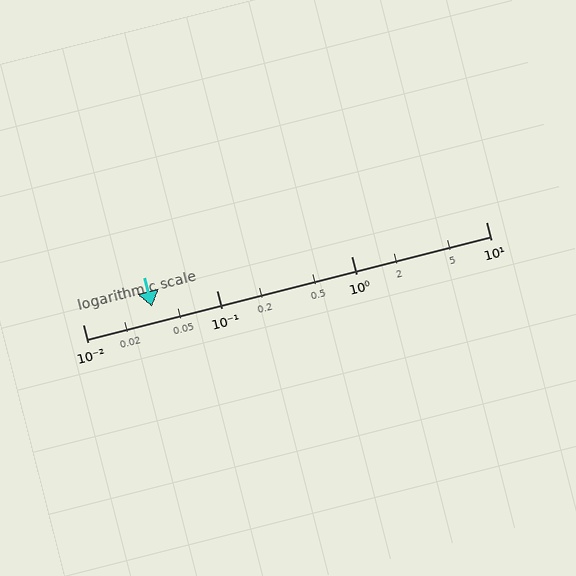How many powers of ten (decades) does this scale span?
The scale spans 3 decades, from 0.01 to 10.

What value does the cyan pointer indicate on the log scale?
The pointer indicates approximately 0.033.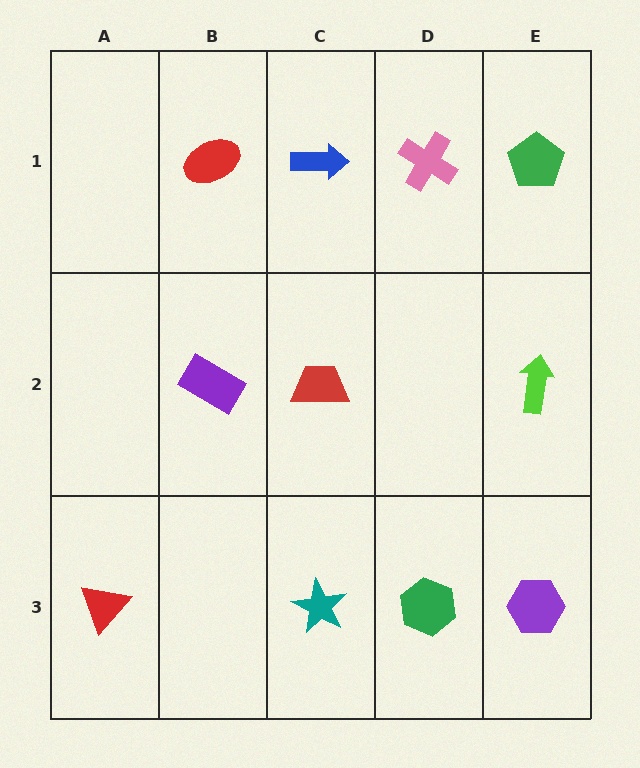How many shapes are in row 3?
4 shapes.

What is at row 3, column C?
A teal star.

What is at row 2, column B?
A purple rectangle.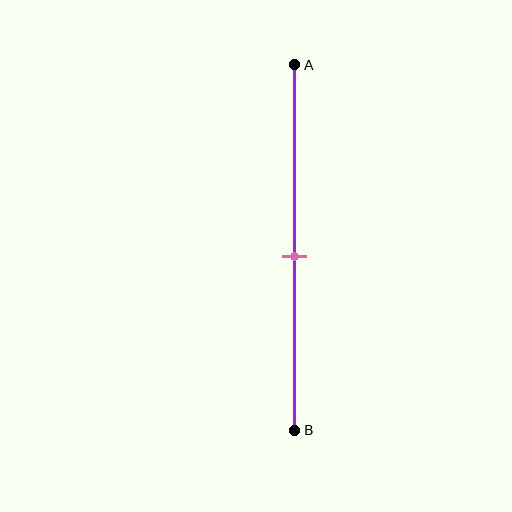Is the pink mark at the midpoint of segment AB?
Yes, the mark is approximately at the midpoint.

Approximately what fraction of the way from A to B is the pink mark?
The pink mark is approximately 50% of the way from A to B.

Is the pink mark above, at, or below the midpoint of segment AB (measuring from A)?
The pink mark is approximately at the midpoint of segment AB.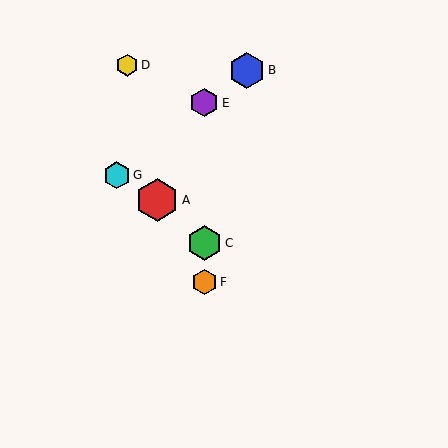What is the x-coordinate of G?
Object G is at x≈117.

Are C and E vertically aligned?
Yes, both are at x≈204.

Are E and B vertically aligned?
No, E is at x≈204 and B is at x≈247.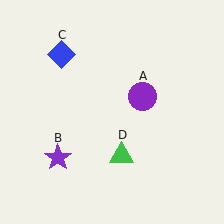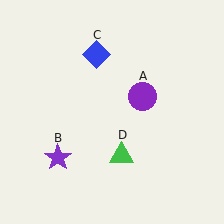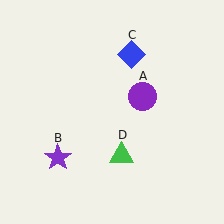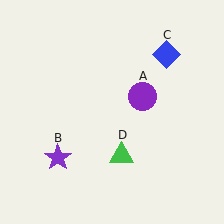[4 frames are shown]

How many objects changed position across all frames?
1 object changed position: blue diamond (object C).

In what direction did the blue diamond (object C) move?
The blue diamond (object C) moved right.